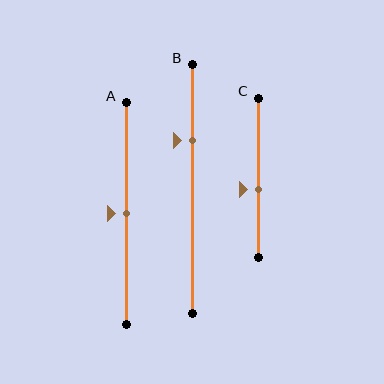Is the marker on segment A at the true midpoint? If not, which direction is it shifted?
Yes, the marker on segment A is at the true midpoint.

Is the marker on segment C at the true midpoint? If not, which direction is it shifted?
No, the marker on segment C is shifted downward by about 7% of the segment length.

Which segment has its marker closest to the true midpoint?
Segment A has its marker closest to the true midpoint.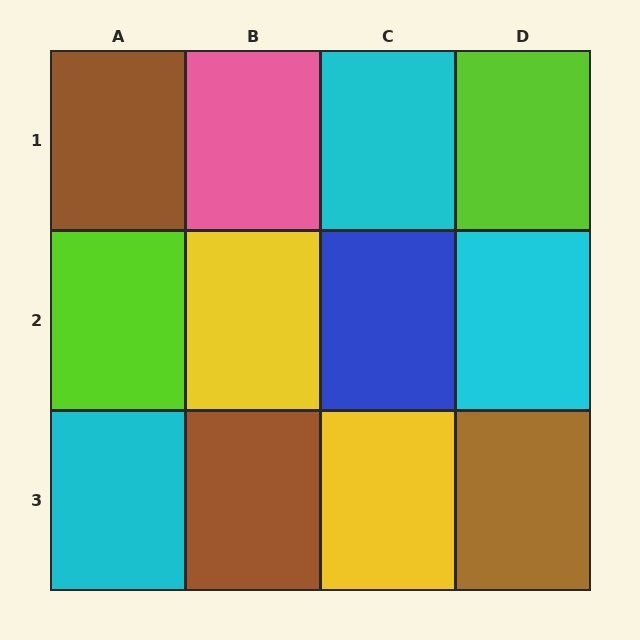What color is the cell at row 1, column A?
Brown.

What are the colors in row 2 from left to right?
Lime, yellow, blue, cyan.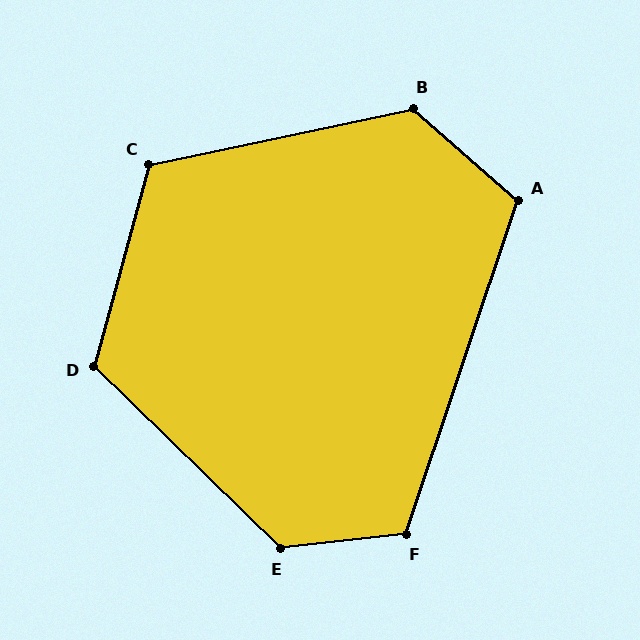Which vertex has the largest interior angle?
E, at approximately 130 degrees.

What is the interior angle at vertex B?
Approximately 127 degrees (obtuse).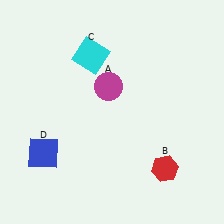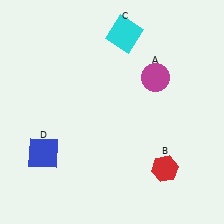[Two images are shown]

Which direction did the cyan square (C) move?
The cyan square (C) moved right.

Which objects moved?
The objects that moved are: the magenta circle (A), the cyan square (C).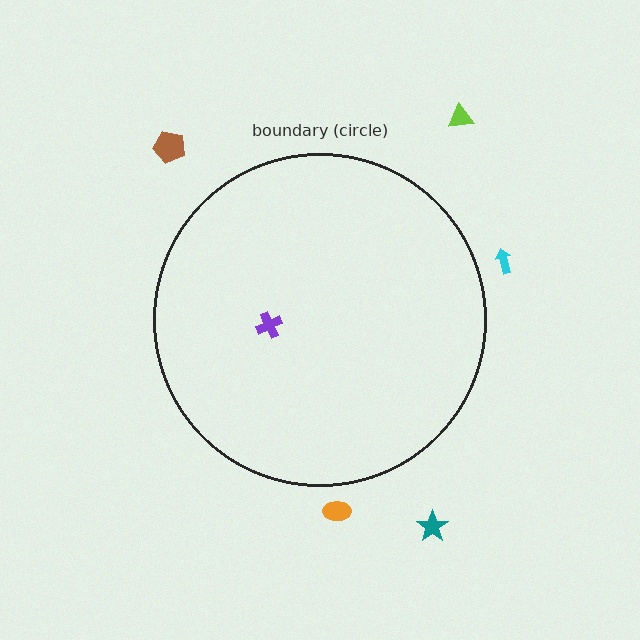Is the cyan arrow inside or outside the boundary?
Outside.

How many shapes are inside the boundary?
1 inside, 5 outside.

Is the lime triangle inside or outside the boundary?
Outside.